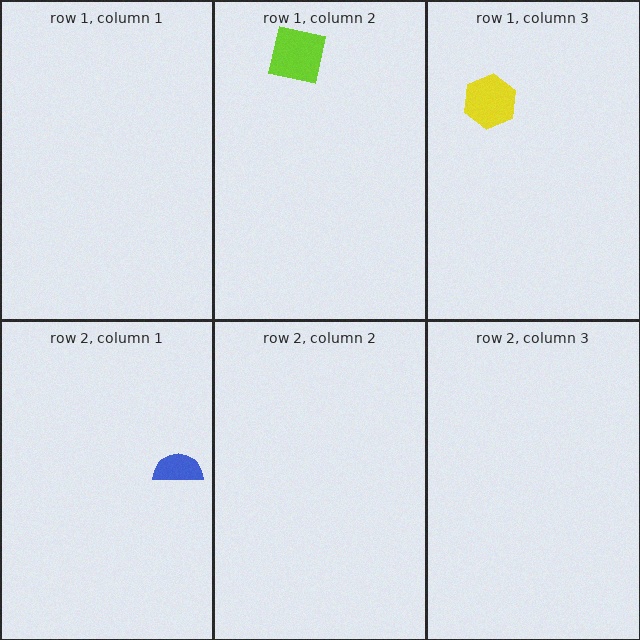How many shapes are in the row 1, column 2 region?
1.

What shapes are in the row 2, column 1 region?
The blue semicircle.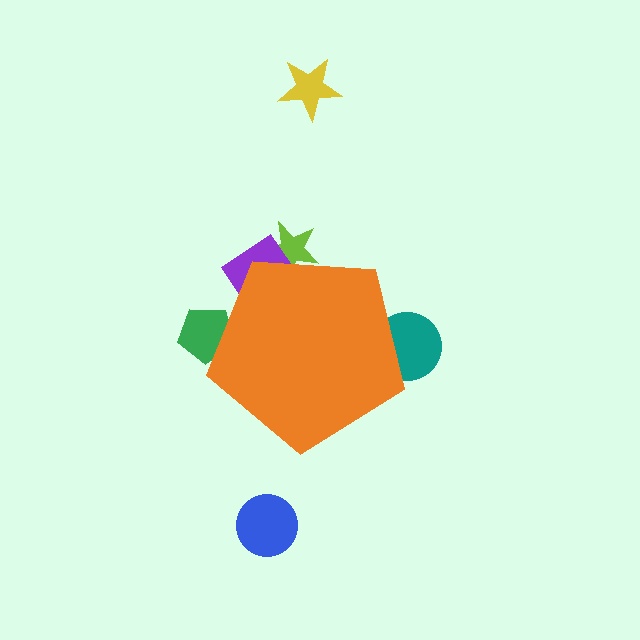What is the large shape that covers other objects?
An orange pentagon.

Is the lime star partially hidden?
Yes, the lime star is partially hidden behind the orange pentagon.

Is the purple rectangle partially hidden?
Yes, the purple rectangle is partially hidden behind the orange pentagon.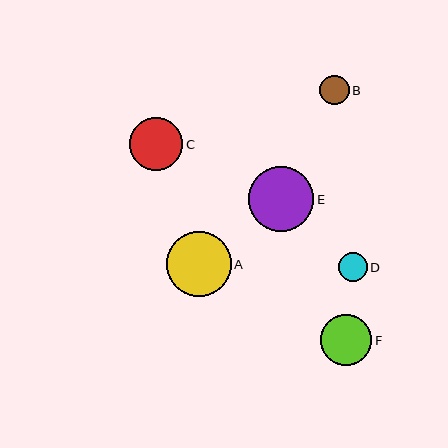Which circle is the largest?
Circle A is the largest with a size of approximately 65 pixels.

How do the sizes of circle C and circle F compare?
Circle C and circle F are approximately the same size.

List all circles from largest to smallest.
From largest to smallest: A, E, C, F, B, D.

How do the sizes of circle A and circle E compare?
Circle A and circle E are approximately the same size.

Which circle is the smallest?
Circle D is the smallest with a size of approximately 29 pixels.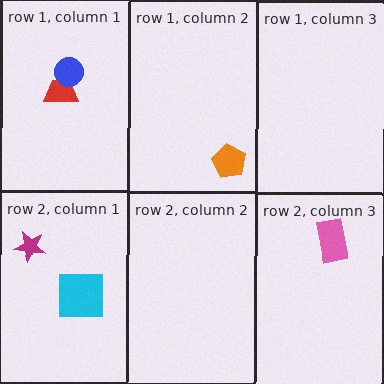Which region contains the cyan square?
The row 2, column 1 region.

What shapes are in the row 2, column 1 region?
The magenta star, the cyan square.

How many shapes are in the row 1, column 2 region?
1.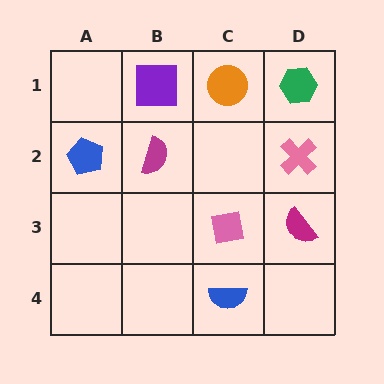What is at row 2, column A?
A blue pentagon.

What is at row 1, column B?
A purple square.